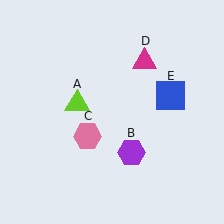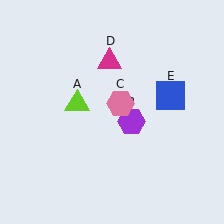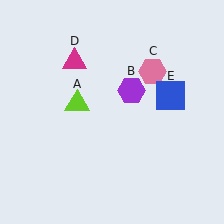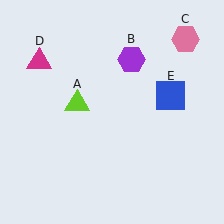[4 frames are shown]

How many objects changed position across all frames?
3 objects changed position: purple hexagon (object B), pink hexagon (object C), magenta triangle (object D).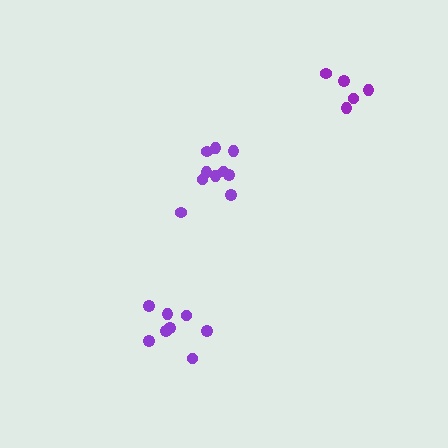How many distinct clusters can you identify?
There are 3 distinct clusters.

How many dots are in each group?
Group 1: 10 dots, Group 2: 8 dots, Group 3: 5 dots (23 total).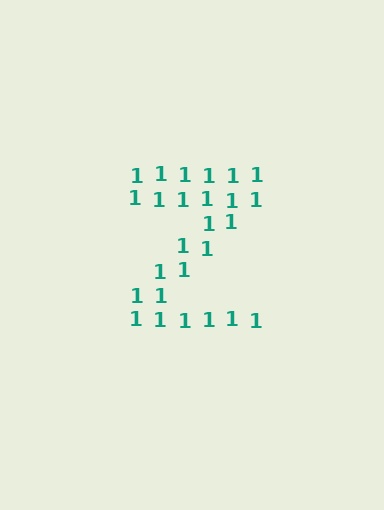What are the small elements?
The small elements are digit 1's.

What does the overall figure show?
The overall figure shows the letter Z.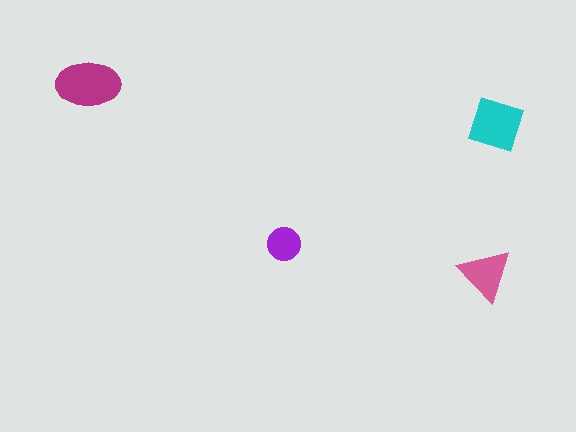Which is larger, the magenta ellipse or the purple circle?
The magenta ellipse.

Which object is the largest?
The magenta ellipse.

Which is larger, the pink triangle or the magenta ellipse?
The magenta ellipse.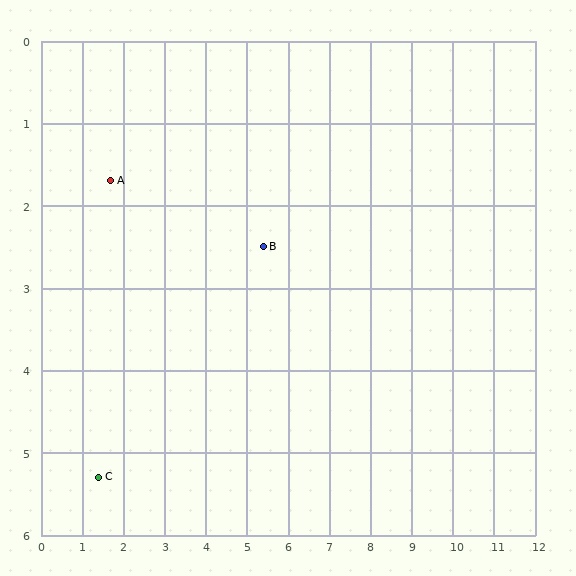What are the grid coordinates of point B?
Point B is at approximately (5.4, 2.5).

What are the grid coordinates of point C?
Point C is at approximately (1.4, 5.3).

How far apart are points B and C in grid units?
Points B and C are about 4.9 grid units apart.